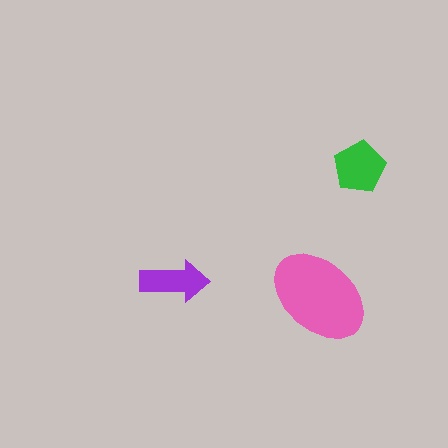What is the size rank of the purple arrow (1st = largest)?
3rd.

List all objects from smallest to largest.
The purple arrow, the green pentagon, the pink ellipse.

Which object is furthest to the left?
The purple arrow is leftmost.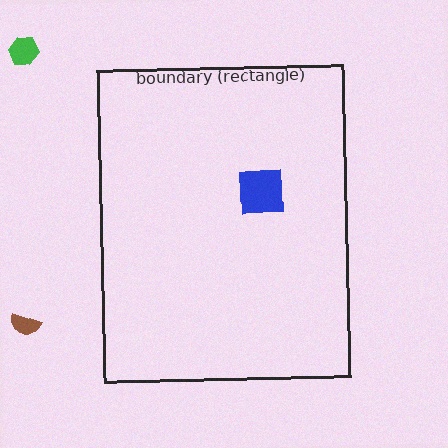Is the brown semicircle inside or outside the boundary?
Outside.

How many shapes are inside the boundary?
1 inside, 2 outside.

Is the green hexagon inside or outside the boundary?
Outside.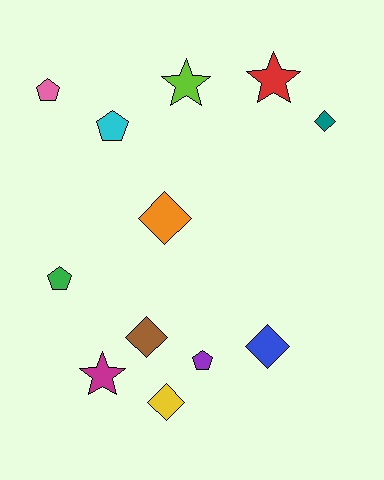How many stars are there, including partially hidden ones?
There are 3 stars.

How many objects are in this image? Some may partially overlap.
There are 12 objects.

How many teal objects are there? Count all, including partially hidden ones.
There is 1 teal object.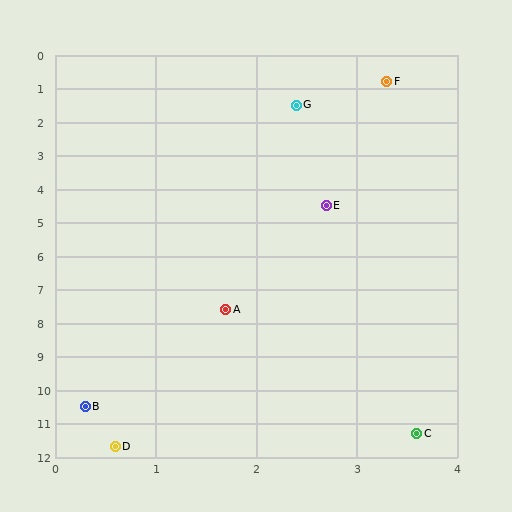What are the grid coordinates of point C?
Point C is at approximately (3.6, 11.3).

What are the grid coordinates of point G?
Point G is at approximately (2.4, 1.5).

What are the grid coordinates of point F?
Point F is at approximately (3.3, 0.8).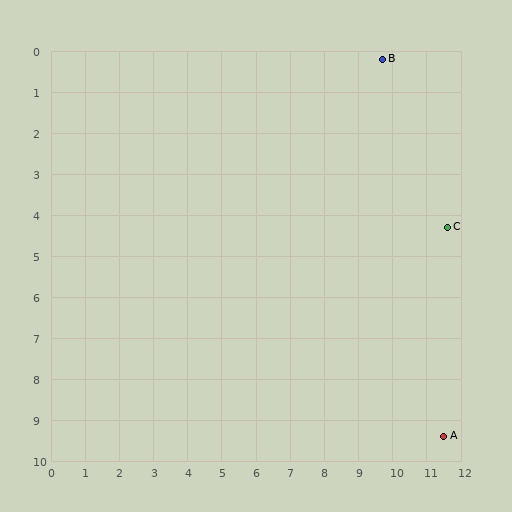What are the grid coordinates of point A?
Point A is at approximately (11.5, 9.4).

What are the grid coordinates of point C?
Point C is at approximately (11.6, 4.3).